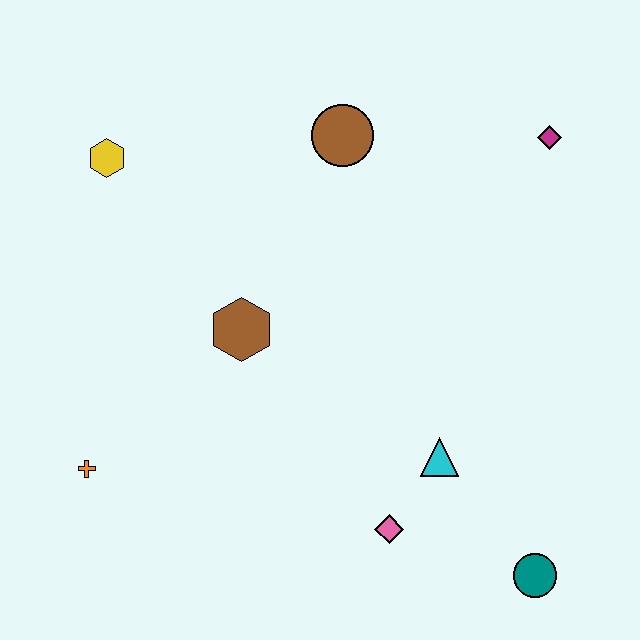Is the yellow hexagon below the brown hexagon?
No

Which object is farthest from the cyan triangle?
The yellow hexagon is farthest from the cyan triangle.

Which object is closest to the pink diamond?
The cyan triangle is closest to the pink diamond.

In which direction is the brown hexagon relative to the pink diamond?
The brown hexagon is above the pink diamond.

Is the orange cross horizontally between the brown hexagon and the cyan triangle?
No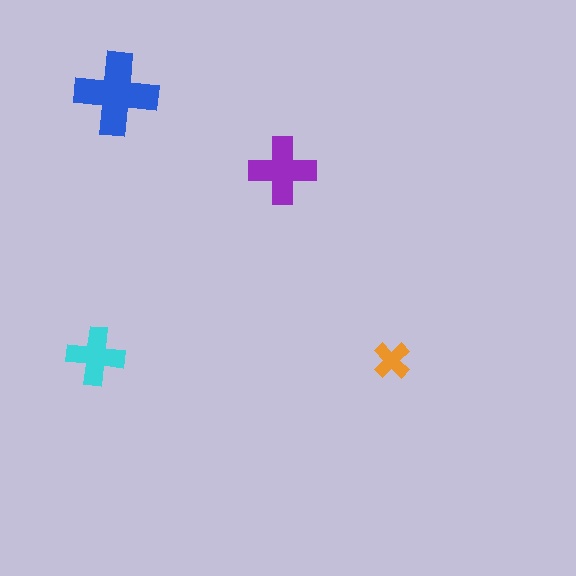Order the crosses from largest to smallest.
the blue one, the purple one, the cyan one, the orange one.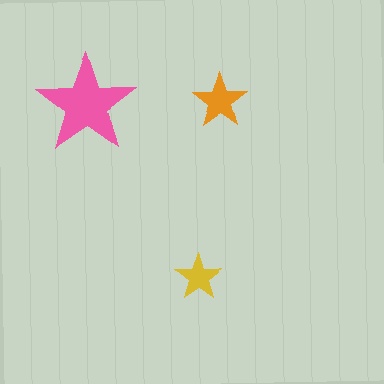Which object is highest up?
The orange star is topmost.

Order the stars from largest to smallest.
the pink one, the orange one, the yellow one.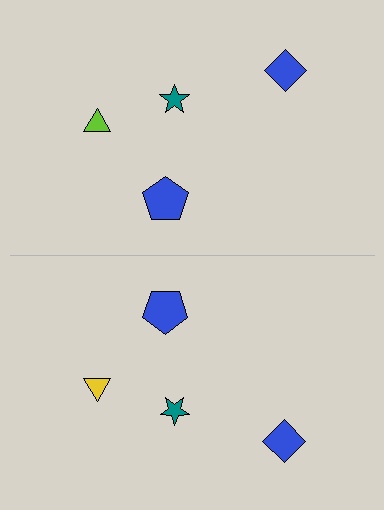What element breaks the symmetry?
The yellow triangle on the bottom side breaks the symmetry — its mirror counterpart is lime.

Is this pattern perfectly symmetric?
No, the pattern is not perfectly symmetric. The yellow triangle on the bottom side breaks the symmetry — its mirror counterpart is lime.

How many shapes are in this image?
There are 8 shapes in this image.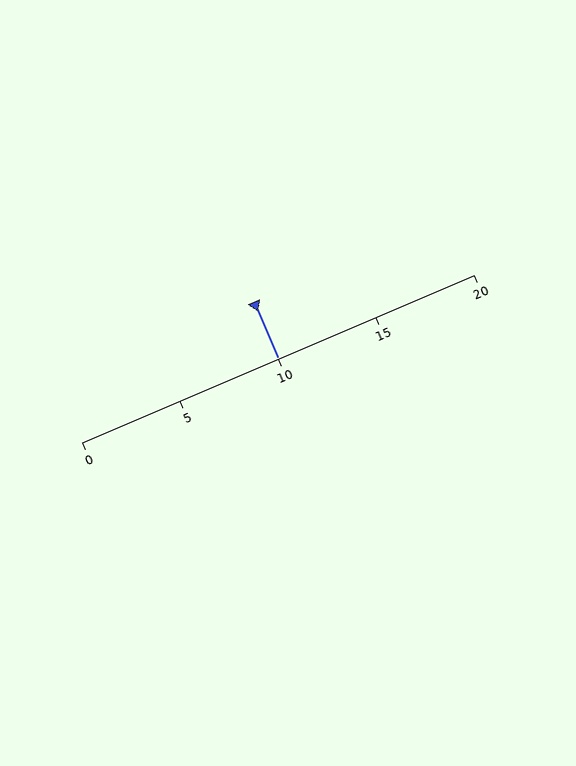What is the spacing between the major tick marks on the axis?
The major ticks are spaced 5 apart.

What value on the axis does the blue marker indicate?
The marker indicates approximately 10.